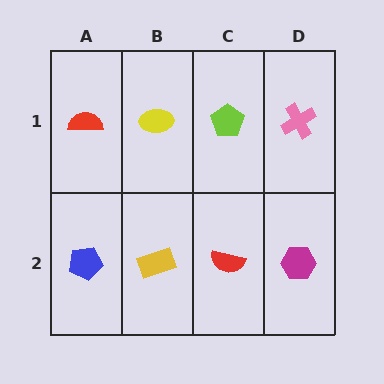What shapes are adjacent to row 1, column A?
A blue pentagon (row 2, column A), a yellow ellipse (row 1, column B).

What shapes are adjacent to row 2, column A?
A red semicircle (row 1, column A), a yellow rectangle (row 2, column B).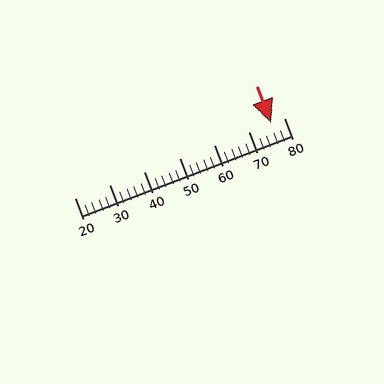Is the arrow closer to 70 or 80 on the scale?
The arrow is closer to 80.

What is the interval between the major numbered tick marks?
The major tick marks are spaced 10 units apart.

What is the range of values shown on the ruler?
The ruler shows values from 20 to 80.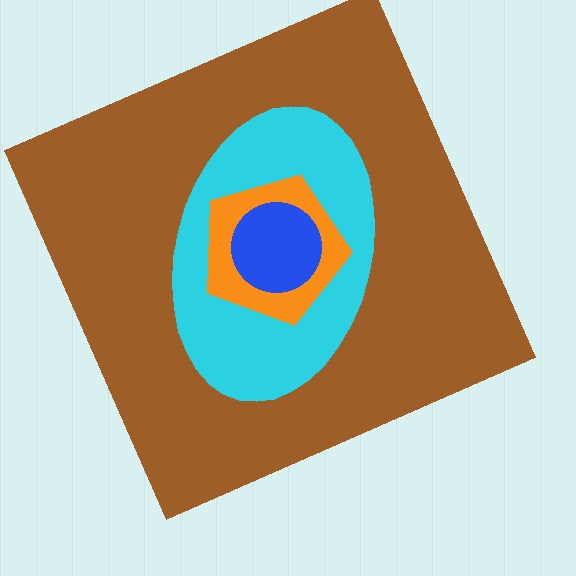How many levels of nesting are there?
4.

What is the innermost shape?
The blue circle.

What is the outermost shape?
The brown square.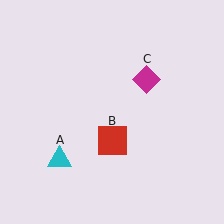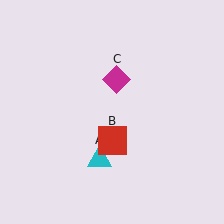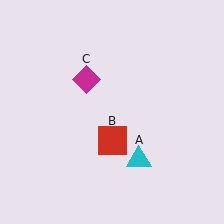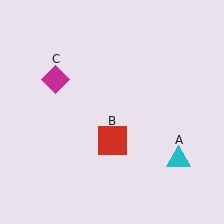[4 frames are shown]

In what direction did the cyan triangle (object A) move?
The cyan triangle (object A) moved right.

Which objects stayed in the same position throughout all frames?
Red square (object B) remained stationary.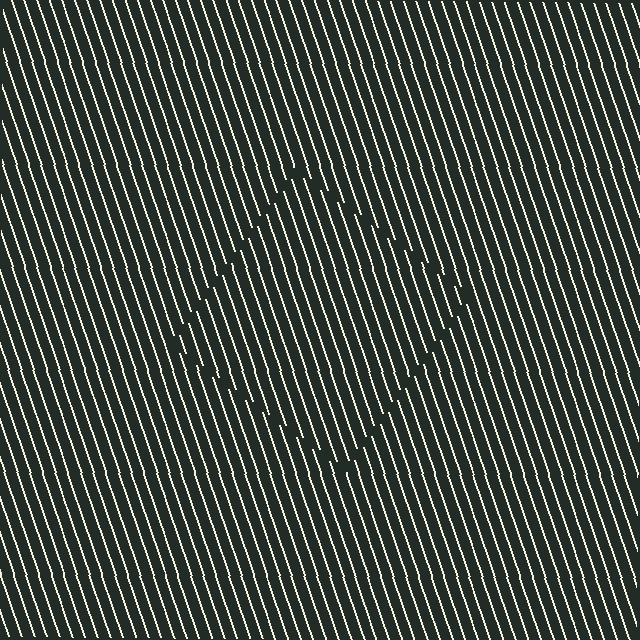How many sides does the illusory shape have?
4 sides — the line-ends trace a square.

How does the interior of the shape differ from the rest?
The interior of the shape contains the same grating, shifted by half a period — the contour is defined by the phase discontinuity where line-ends from the inner and outer gratings abut.